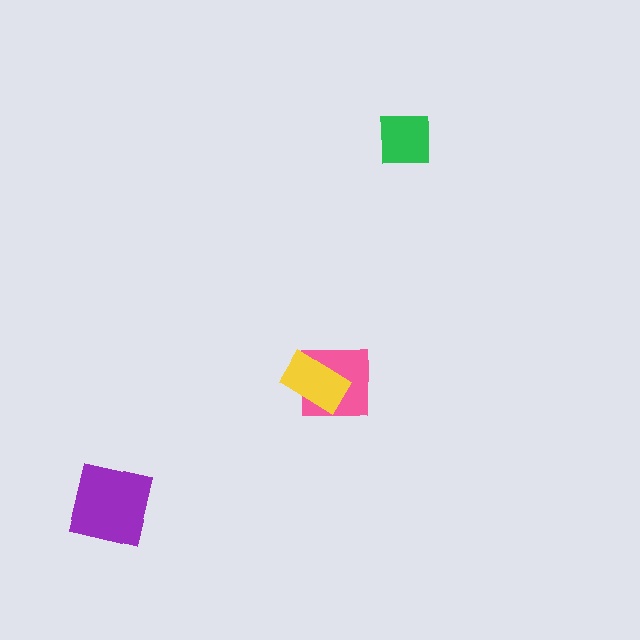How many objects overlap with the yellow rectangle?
1 object overlaps with the yellow rectangle.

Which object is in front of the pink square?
The yellow rectangle is in front of the pink square.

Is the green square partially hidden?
No, no other shape covers it.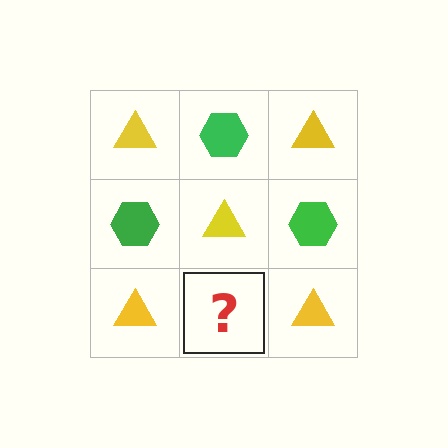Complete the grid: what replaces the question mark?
The question mark should be replaced with a green hexagon.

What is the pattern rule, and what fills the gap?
The rule is that it alternates yellow triangle and green hexagon in a checkerboard pattern. The gap should be filled with a green hexagon.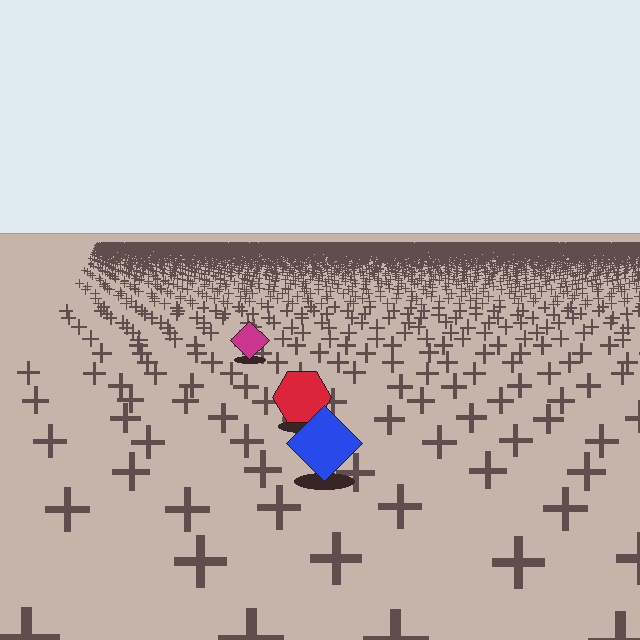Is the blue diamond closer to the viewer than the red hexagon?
Yes. The blue diamond is closer — you can tell from the texture gradient: the ground texture is coarser near it.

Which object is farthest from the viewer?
The magenta diamond is farthest from the viewer. It appears smaller and the ground texture around it is denser.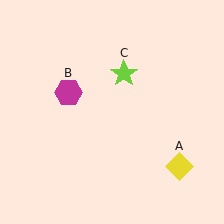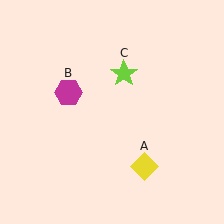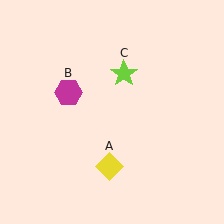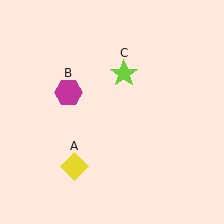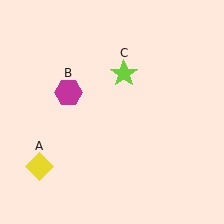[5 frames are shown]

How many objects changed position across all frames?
1 object changed position: yellow diamond (object A).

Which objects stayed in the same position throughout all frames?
Magenta hexagon (object B) and lime star (object C) remained stationary.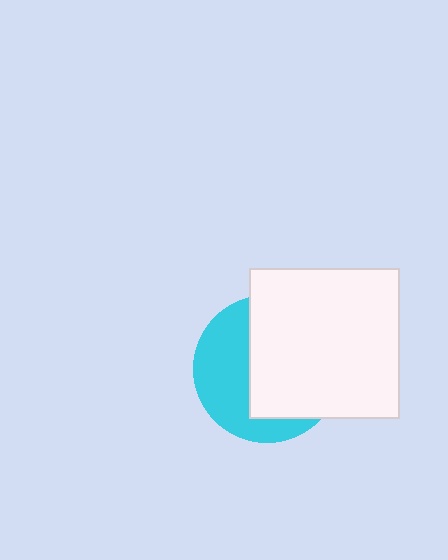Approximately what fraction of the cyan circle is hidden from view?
Roughly 58% of the cyan circle is hidden behind the white square.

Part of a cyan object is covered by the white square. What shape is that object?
It is a circle.